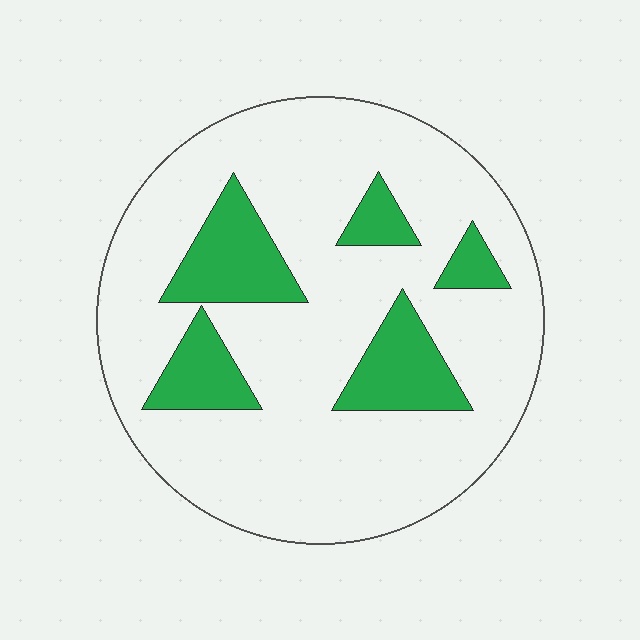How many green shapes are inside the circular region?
5.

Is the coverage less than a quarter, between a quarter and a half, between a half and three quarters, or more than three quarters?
Less than a quarter.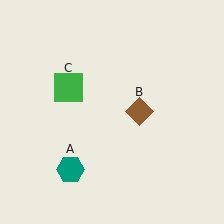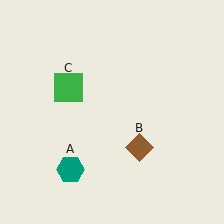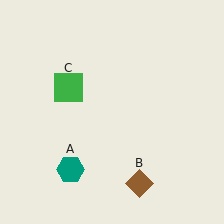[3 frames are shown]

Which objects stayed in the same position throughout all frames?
Teal hexagon (object A) and green square (object C) remained stationary.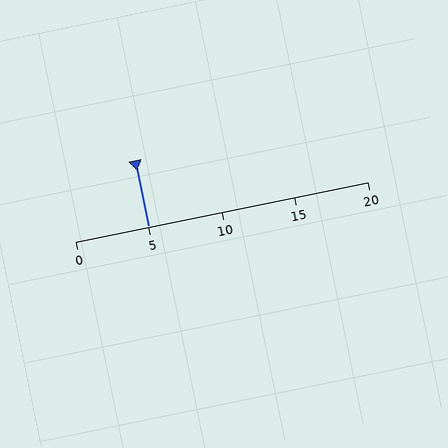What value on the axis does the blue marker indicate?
The marker indicates approximately 5.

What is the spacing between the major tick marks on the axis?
The major ticks are spaced 5 apart.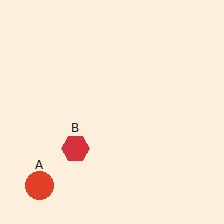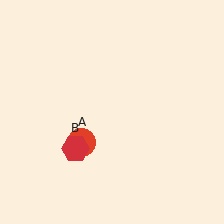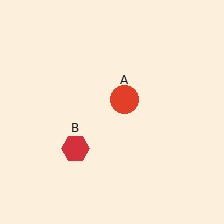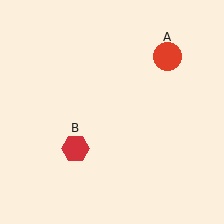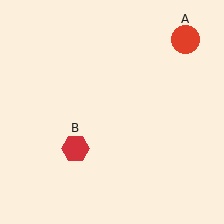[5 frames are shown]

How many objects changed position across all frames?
1 object changed position: red circle (object A).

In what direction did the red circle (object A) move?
The red circle (object A) moved up and to the right.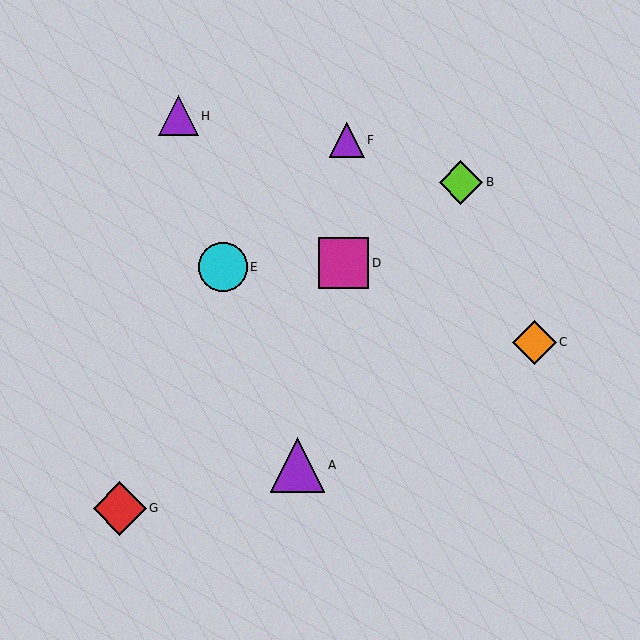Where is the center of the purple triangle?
The center of the purple triangle is at (347, 140).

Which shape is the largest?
The purple triangle (labeled A) is the largest.